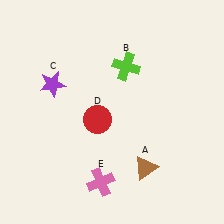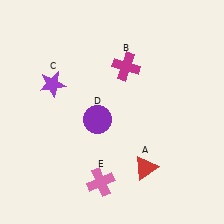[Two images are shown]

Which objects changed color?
A changed from brown to red. B changed from lime to magenta. D changed from red to purple.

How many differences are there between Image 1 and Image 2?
There are 3 differences between the two images.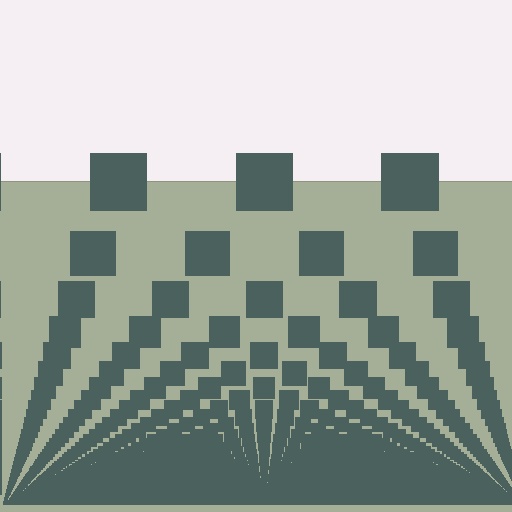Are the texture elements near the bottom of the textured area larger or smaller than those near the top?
Smaller. The gradient is inverted — elements near the bottom are smaller and denser.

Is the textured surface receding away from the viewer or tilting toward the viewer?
The surface appears to tilt toward the viewer. Texture elements get larger and sparser toward the top.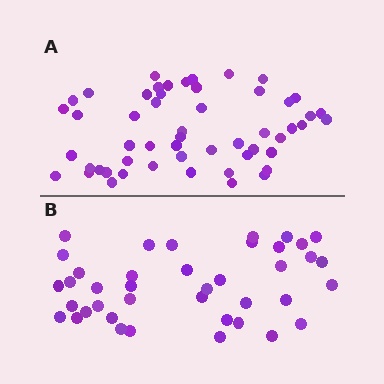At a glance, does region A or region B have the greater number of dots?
Region A (the top region) has more dots.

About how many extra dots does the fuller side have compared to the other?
Region A has approximately 15 more dots than region B.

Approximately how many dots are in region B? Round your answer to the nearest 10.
About 40 dots.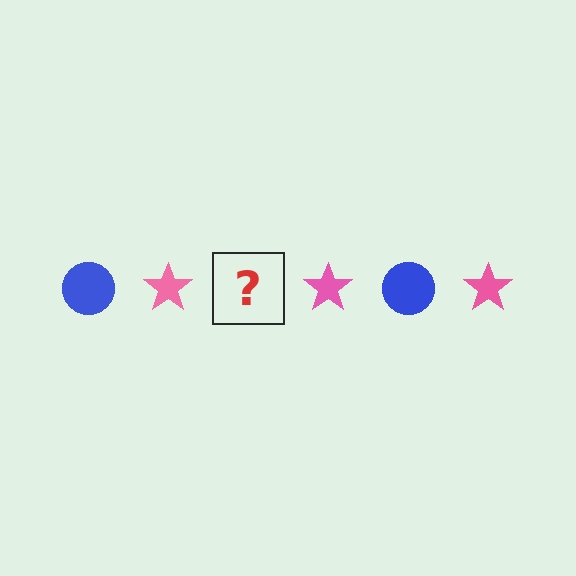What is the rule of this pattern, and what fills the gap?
The rule is that the pattern alternates between blue circle and pink star. The gap should be filled with a blue circle.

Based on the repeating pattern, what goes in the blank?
The blank should be a blue circle.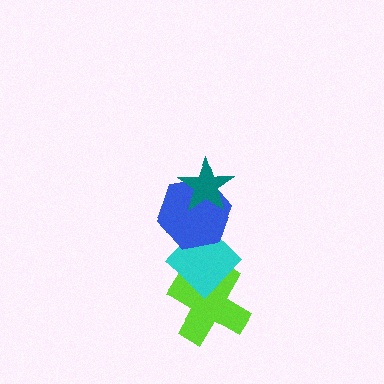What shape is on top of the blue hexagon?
The teal star is on top of the blue hexagon.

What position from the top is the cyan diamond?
The cyan diamond is 3rd from the top.